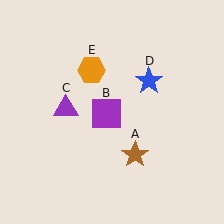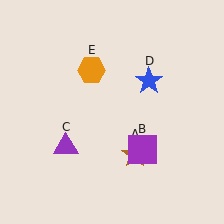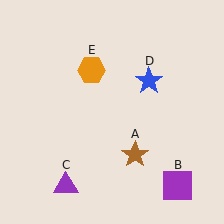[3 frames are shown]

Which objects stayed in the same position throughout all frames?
Brown star (object A) and blue star (object D) and orange hexagon (object E) remained stationary.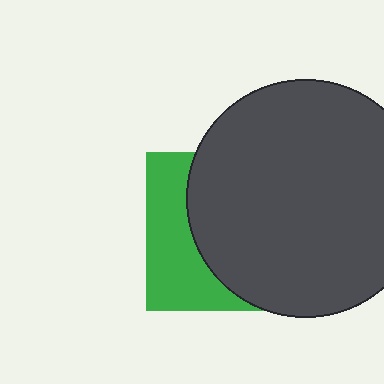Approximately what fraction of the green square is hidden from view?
Roughly 65% of the green square is hidden behind the dark gray circle.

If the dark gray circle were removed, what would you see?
You would see the complete green square.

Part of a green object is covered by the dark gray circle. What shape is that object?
It is a square.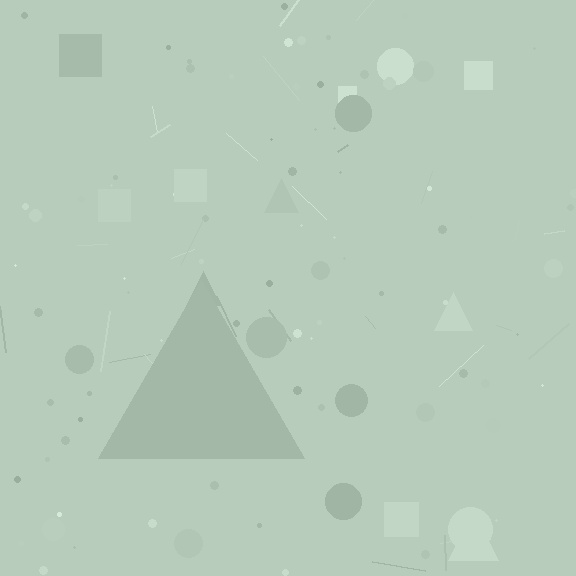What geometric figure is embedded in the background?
A triangle is embedded in the background.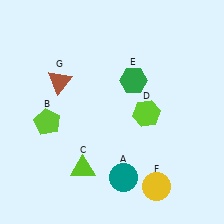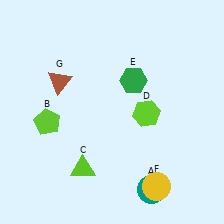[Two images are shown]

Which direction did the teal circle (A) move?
The teal circle (A) moved right.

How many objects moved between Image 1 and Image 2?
1 object moved between the two images.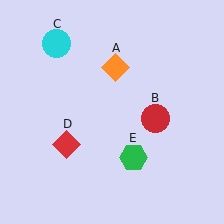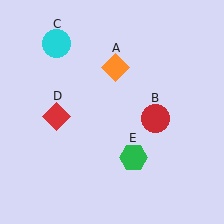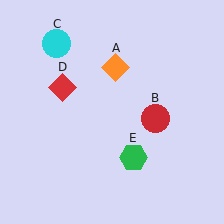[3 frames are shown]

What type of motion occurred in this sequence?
The red diamond (object D) rotated clockwise around the center of the scene.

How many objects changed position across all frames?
1 object changed position: red diamond (object D).